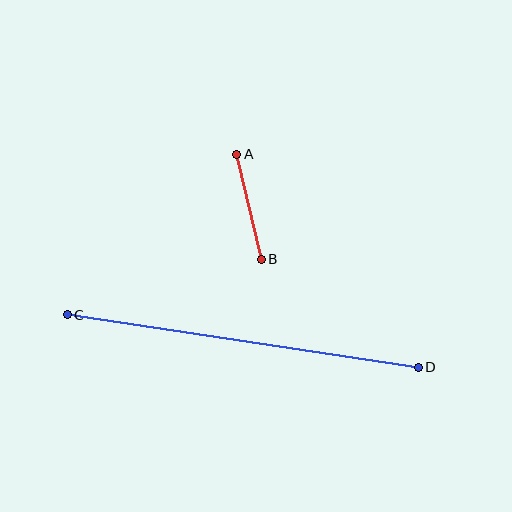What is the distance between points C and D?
The distance is approximately 355 pixels.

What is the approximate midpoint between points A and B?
The midpoint is at approximately (249, 207) pixels.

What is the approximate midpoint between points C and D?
The midpoint is at approximately (243, 341) pixels.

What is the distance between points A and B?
The distance is approximately 108 pixels.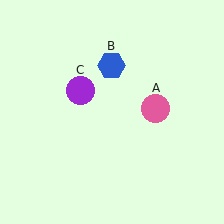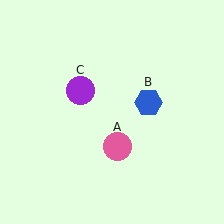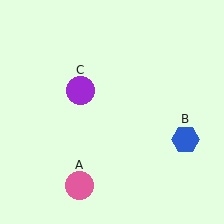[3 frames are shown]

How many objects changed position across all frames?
2 objects changed position: pink circle (object A), blue hexagon (object B).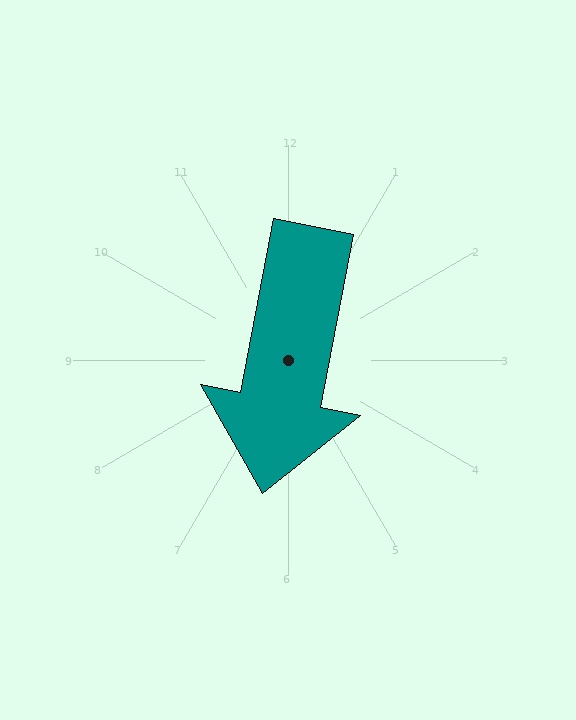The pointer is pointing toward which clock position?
Roughly 6 o'clock.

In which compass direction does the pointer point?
South.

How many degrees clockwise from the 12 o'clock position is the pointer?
Approximately 191 degrees.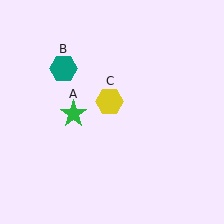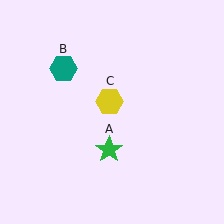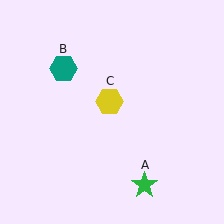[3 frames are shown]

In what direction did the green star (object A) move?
The green star (object A) moved down and to the right.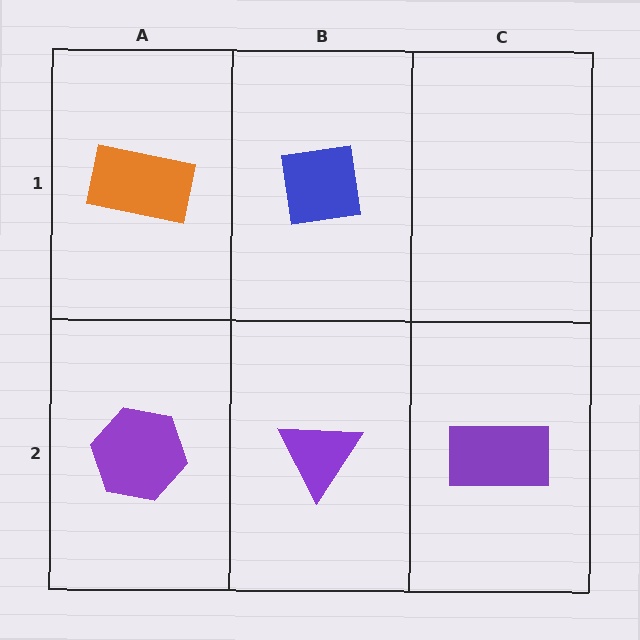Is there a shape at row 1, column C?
No, that cell is empty.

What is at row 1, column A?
An orange rectangle.